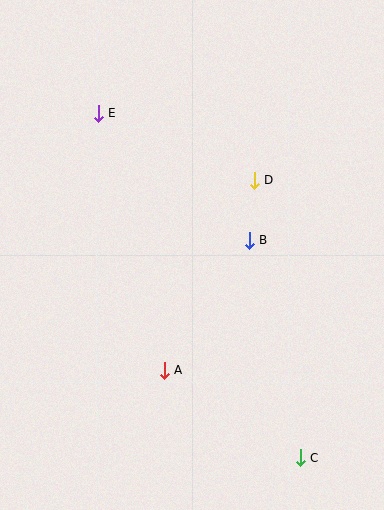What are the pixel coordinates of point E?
Point E is at (98, 113).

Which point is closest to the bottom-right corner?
Point C is closest to the bottom-right corner.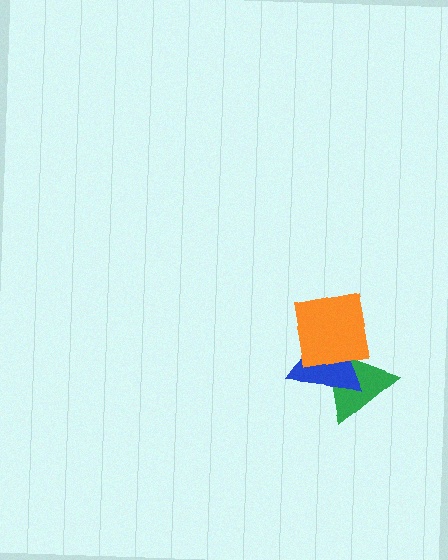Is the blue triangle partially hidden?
Yes, it is partially covered by another shape.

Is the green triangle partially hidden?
Yes, it is partially covered by another shape.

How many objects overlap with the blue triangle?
2 objects overlap with the blue triangle.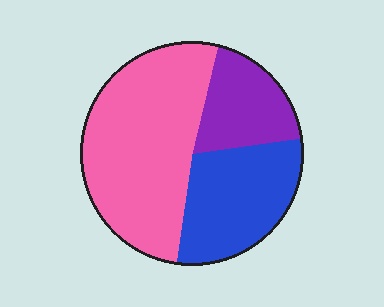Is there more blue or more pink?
Pink.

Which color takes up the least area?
Purple, at roughly 20%.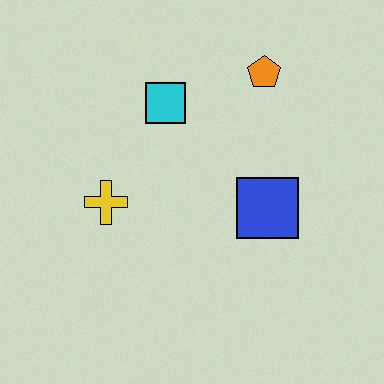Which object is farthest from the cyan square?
The blue square is farthest from the cyan square.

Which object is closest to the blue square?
The orange pentagon is closest to the blue square.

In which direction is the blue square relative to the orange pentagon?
The blue square is below the orange pentagon.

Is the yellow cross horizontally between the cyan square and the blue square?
No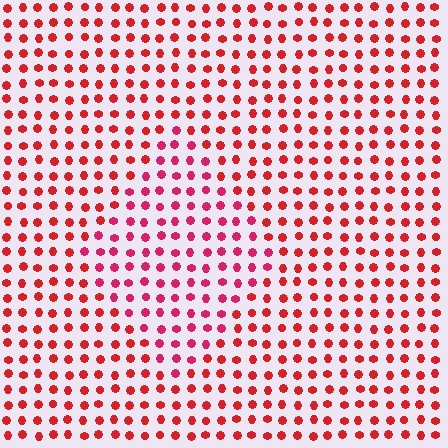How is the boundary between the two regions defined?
The boundary is defined purely by a slight shift in hue (about 21 degrees). Spacing, size, and orientation are identical on both sides.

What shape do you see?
I see a diamond.